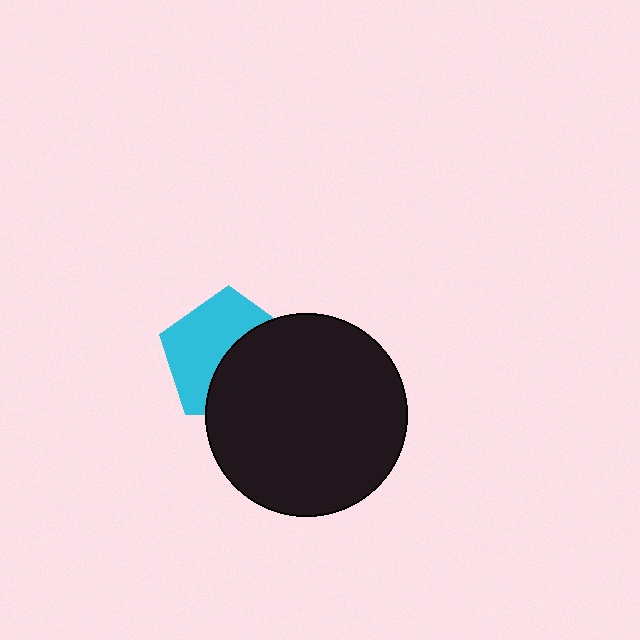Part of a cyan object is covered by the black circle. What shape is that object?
It is a pentagon.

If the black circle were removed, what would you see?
You would see the complete cyan pentagon.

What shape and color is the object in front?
The object in front is a black circle.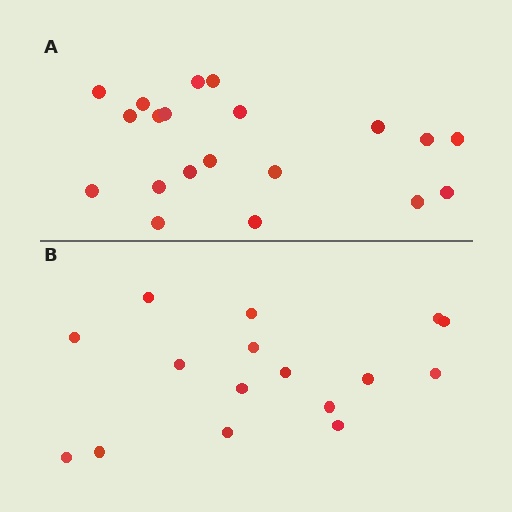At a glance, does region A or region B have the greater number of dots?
Region A (the top region) has more dots.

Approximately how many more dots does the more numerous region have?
Region A has about 4 more dots than region B.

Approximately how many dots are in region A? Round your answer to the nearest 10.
About 20 dots.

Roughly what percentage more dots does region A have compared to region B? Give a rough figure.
About 25% more.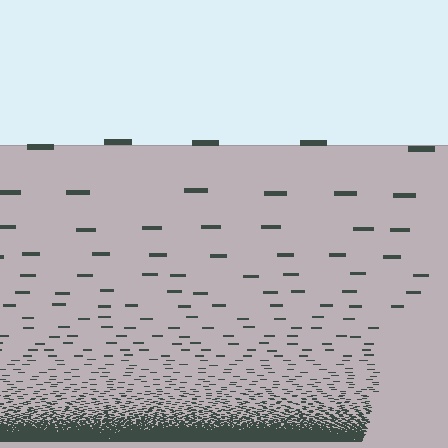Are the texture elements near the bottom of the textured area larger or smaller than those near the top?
Smaller. The gradient is inverted — elements near the bottom are smaller and denser.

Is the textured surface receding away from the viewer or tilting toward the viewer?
The surface appears to tilt toward the viewer. Texture elements get larger and sparser toward the top.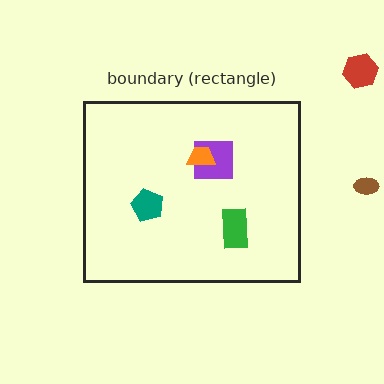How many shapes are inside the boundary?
4 inside, 2 outside.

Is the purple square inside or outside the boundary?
Inside.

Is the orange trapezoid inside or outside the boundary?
Inside.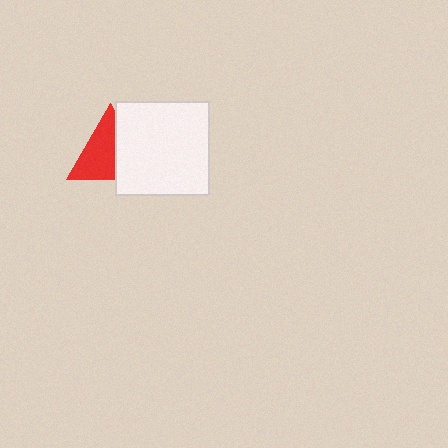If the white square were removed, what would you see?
You would see the complete red triangle.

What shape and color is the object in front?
The object in front is a white square.